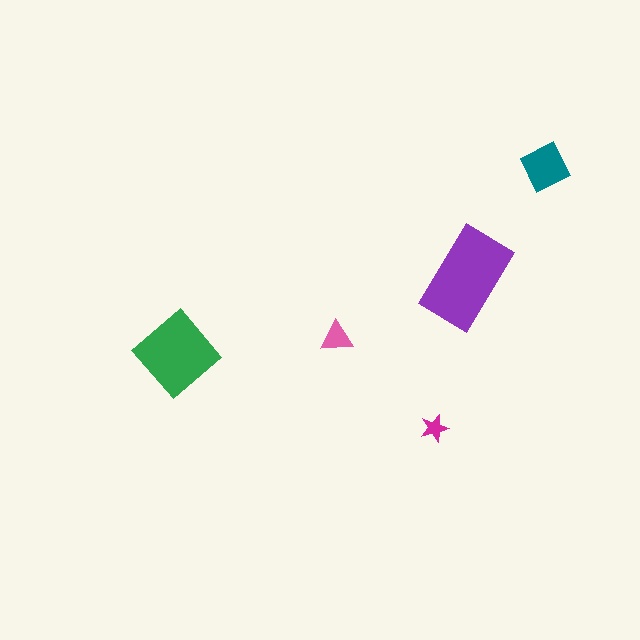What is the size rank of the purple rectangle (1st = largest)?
1st.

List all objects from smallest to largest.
The magenta star, the pink triangle, the teal square, the green diamond, the purple rectangle.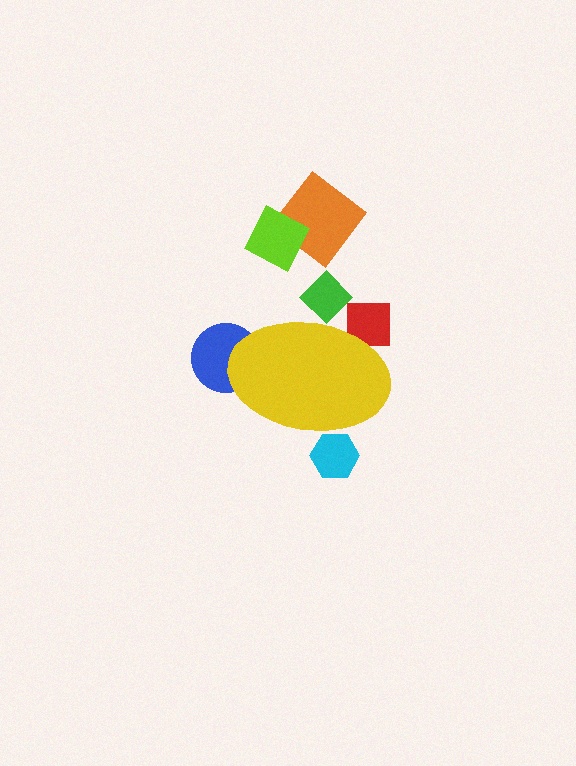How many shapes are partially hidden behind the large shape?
4 shapes are partially hidden.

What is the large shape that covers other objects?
A yellow ellipse.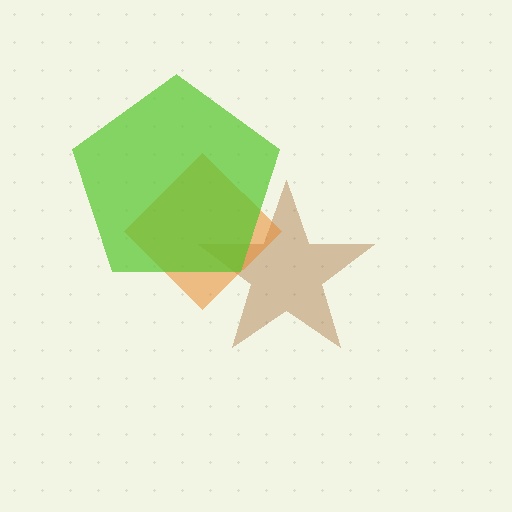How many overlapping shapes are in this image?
There are 3 overlapping shapes in the image.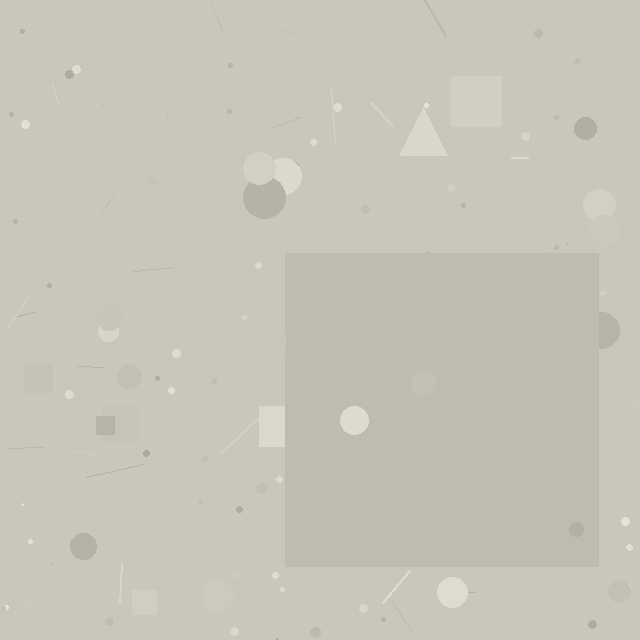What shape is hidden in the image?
A square is hidden in the image.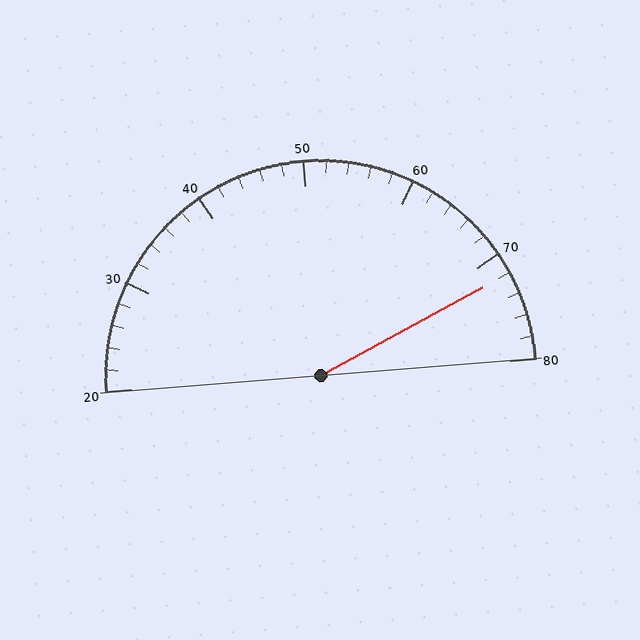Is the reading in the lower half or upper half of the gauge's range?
The reading is in the upper half of the range (20 to 80).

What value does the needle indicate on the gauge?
The needle indicates approximately 72.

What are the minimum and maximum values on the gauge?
The gauge ranges from 20 to 80.